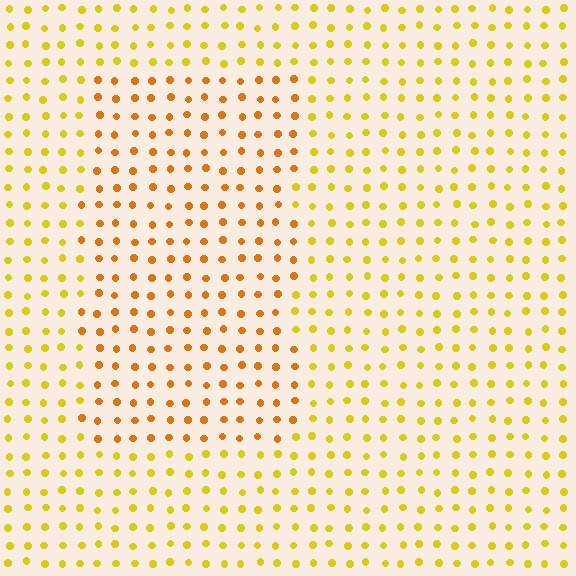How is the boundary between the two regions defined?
The boundary is defined purely by a slight shift in hue (about 27 degrees). Spacing, size, and orientation are identical on both sides.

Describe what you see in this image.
The image is filled with small yellow elements in a uniform arrangement. A rectangle-shaped region is visible where the elements are tinted to a slightly different hue, forming a subtle color boundary.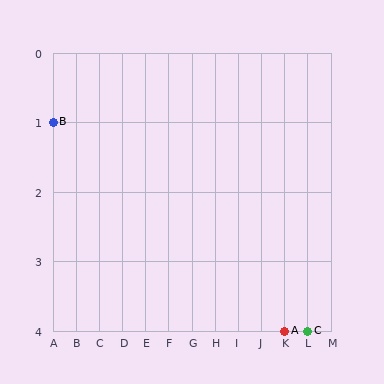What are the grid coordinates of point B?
Point B is at grid coordinates (A, 1).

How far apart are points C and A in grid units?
Points C and A are 1 column apart.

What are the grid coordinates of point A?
Point A is at grid coordinates (K, 4).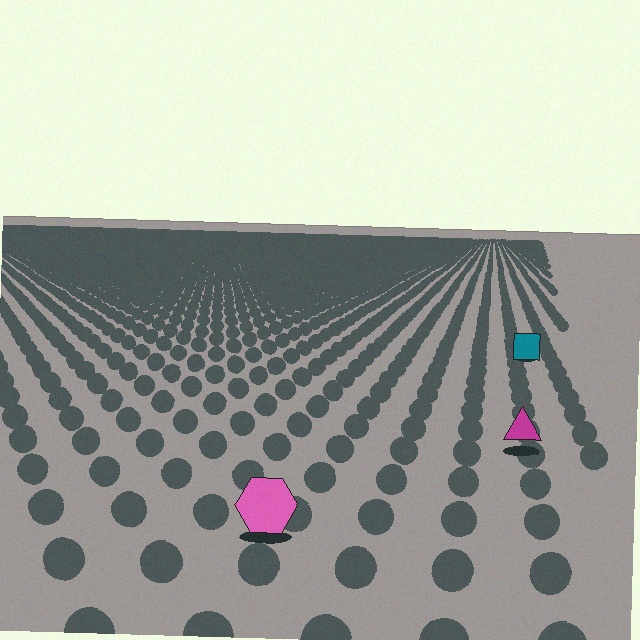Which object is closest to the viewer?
The pink hexagon is closest. The texture marks near it are larger and more spread out.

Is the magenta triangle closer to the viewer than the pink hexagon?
No. The pink hexagon is closer — you can tell from the texture gradient: the ground texture is coarser near it.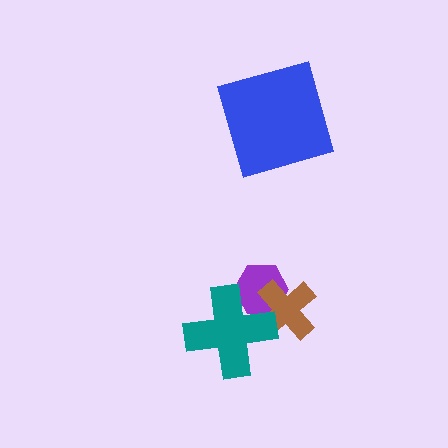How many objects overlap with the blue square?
0 objects overlap with the blue square.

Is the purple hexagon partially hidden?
Yes, it is partially covered by another shape.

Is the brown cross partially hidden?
Yes, it is partially covered by another shape.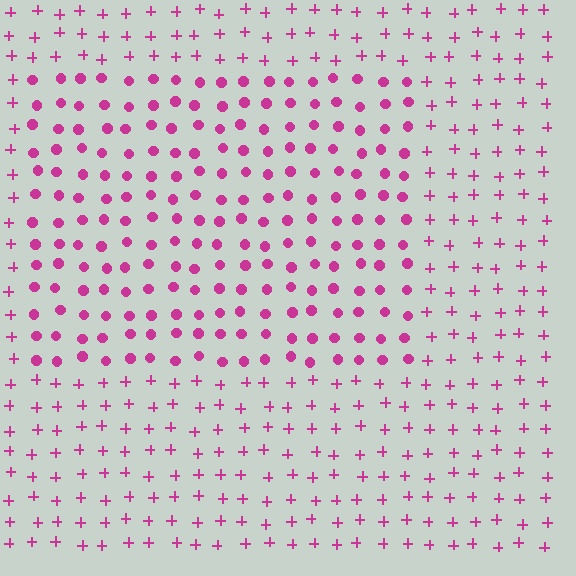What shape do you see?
I see a rectangle.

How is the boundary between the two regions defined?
The boundary is defined by a change in element shape: circles inside vs. plus signs outside. All elements share the same color and spacing.